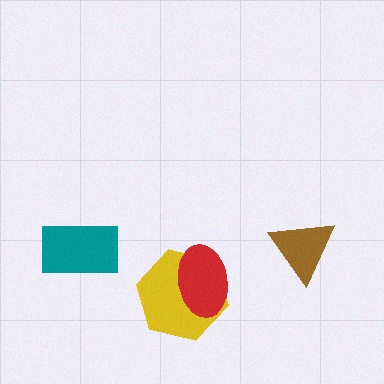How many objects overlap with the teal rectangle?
0 objects overlap with the teal rectangle.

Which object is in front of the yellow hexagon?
The red ellipse is in front of the yellow hexagon.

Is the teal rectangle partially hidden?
No, no other shape covers it.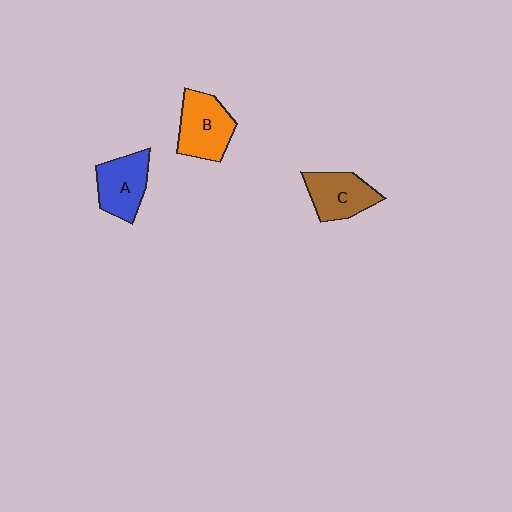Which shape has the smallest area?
Shape C (brown).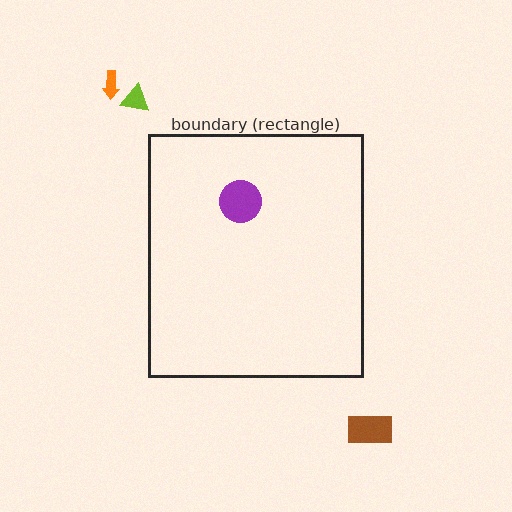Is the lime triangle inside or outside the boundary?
Outside.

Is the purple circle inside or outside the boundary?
Inside.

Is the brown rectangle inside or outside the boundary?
Outside.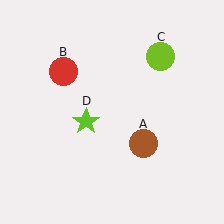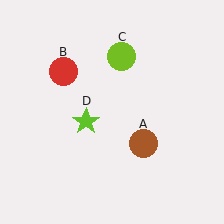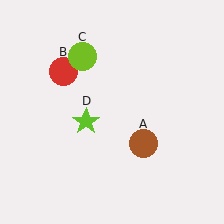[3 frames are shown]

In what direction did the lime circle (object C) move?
The lime circle (object C) moved left.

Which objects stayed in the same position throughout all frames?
Brown circle (object A) and red circle (object B) and lime star (object D) remained stationary.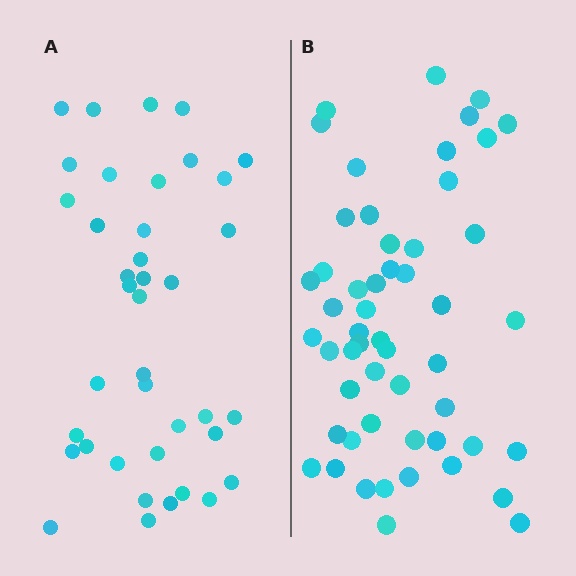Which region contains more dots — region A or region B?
Region B (the right region) has more dots.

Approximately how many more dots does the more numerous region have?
Region B has approximately 15 more dots than region A.